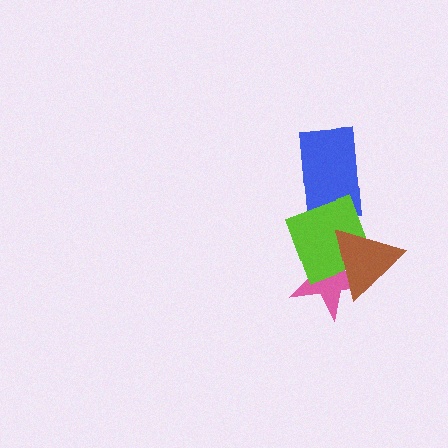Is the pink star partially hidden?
Yes, it is partially covered by another shape.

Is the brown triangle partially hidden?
No, no other shape covers it.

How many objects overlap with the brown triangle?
2 objects overlap with the brown triangle.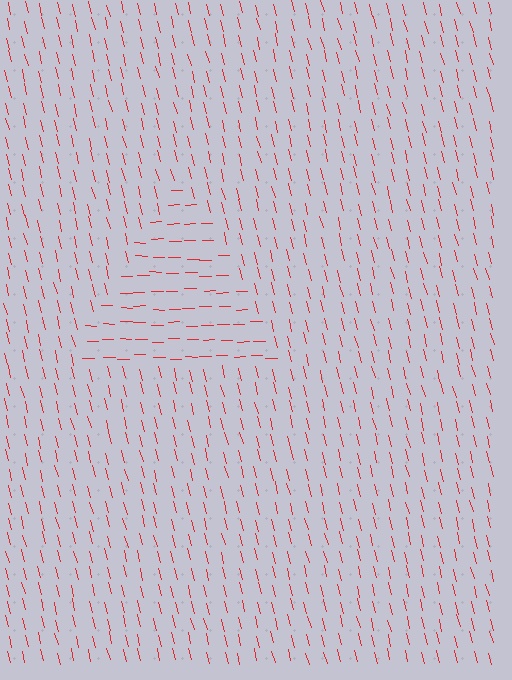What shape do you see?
I see a triangle.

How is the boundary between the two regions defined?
The boundary is defined purely by a change in line orientation (approximately 76 degrees difference). All lines are the same color and thickness.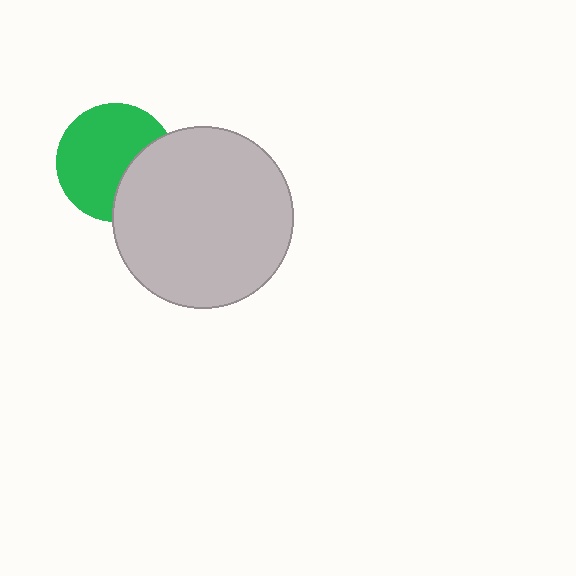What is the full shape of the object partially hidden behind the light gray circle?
The partially hidden object is a green circle.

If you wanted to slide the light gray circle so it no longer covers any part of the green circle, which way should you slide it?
Slide it right — that is the most direct way to separate the two shapes.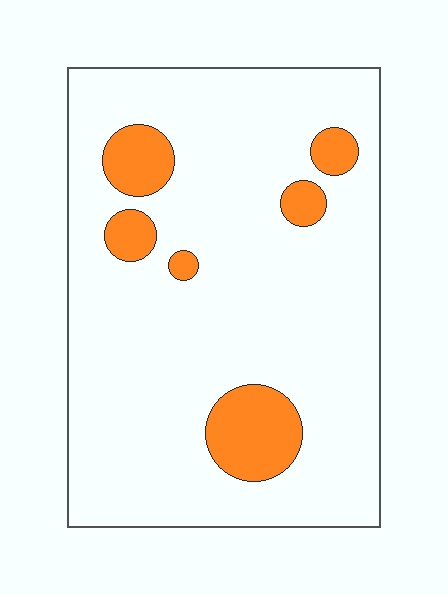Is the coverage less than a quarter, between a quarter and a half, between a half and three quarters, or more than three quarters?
Less than a quarter.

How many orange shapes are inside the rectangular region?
6.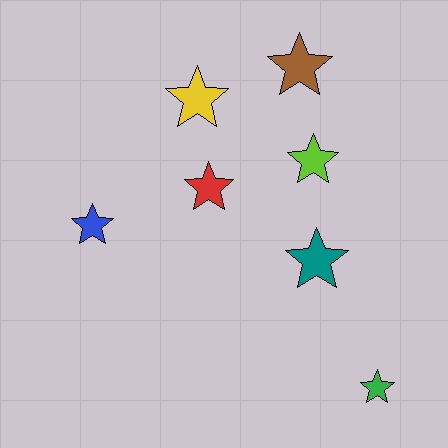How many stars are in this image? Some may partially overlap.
There are 7 stars.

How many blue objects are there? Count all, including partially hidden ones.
There is 1 blue object.